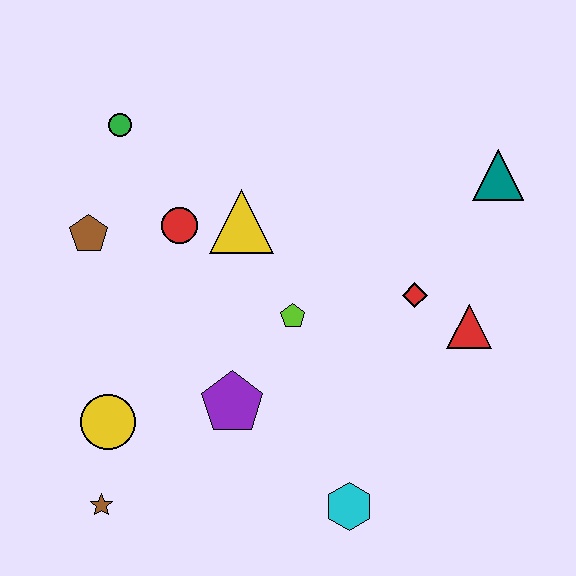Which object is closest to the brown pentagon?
The red circle is closest to the brown pentagon.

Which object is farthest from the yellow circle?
The teal triangle is farthest from the yellow circle.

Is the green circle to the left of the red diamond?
Yes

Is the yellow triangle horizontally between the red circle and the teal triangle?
Yes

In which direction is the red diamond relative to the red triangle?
The red diamond is to the left of the red triangle.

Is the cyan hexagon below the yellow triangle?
Yes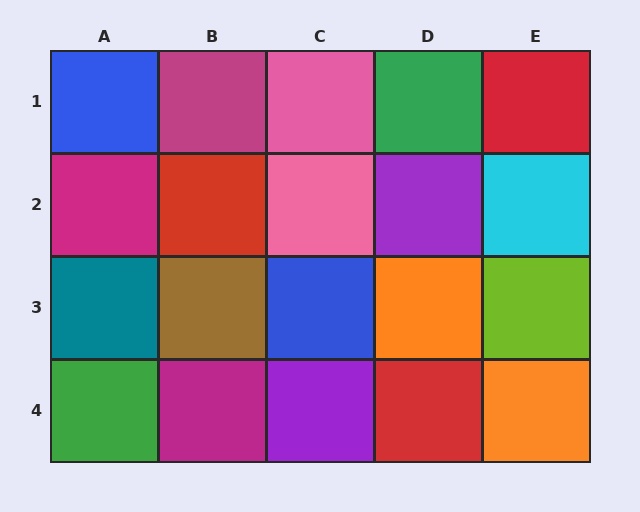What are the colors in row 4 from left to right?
Green, magenta, purple, red, orange.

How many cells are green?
2 cells are green.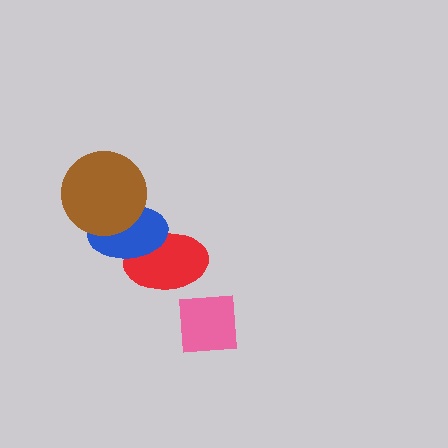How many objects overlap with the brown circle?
1 object overlaps with the brown circle.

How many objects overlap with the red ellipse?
1 object overlaps with the red ellipse.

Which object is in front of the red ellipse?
The blue ellipse is in front of the red ellipse.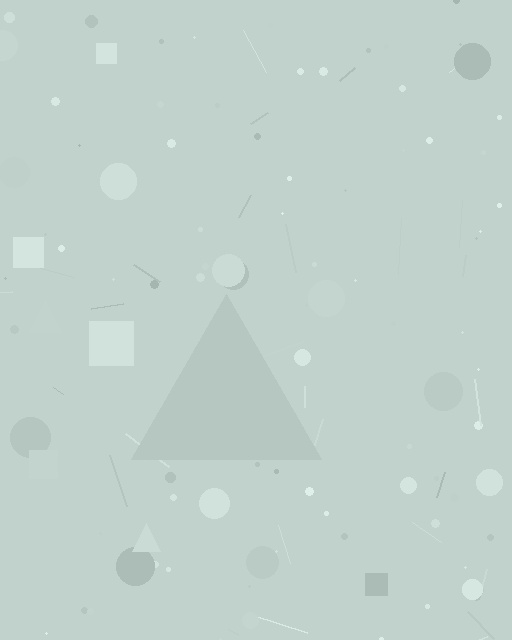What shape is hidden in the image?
A triangle is hidden in the image.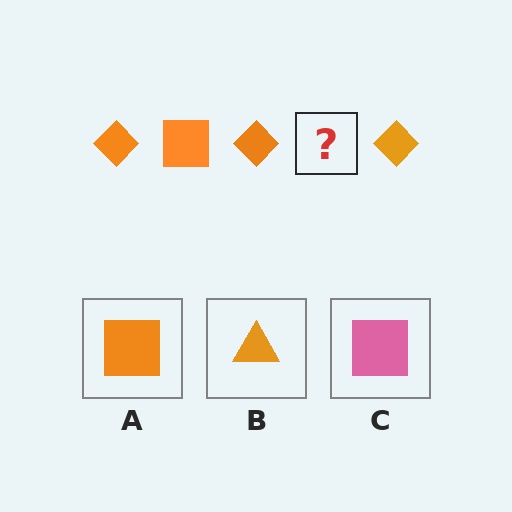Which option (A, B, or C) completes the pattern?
A.